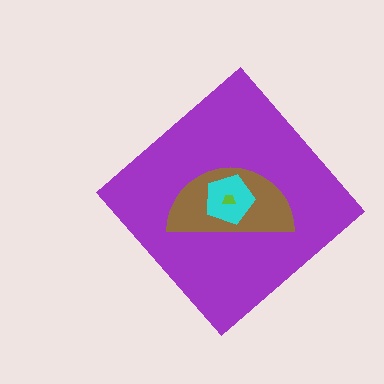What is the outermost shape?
The purple diamond.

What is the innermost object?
The lime trapezoid.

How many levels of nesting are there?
4.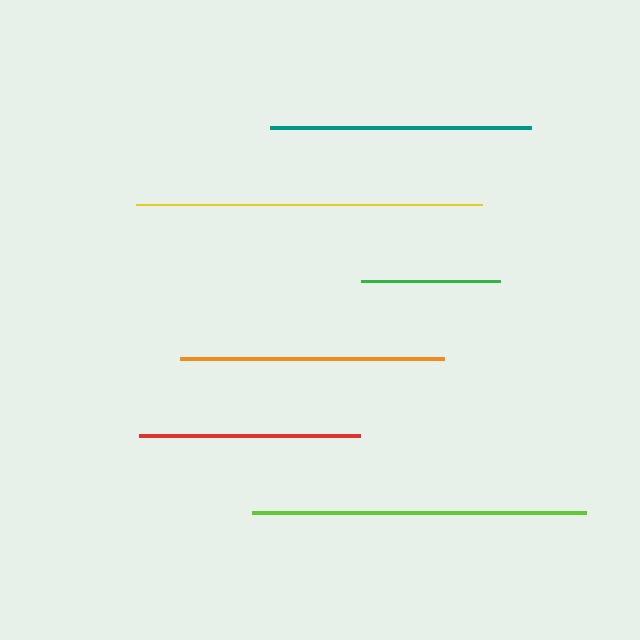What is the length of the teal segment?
The teal segment is approximately 262 pixels long.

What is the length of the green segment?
The green segment is approximately 139 pixels long.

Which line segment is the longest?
The yellow line is the longest at approximately 347 pixels.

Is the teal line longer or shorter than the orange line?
The orange line is longer than the teal line.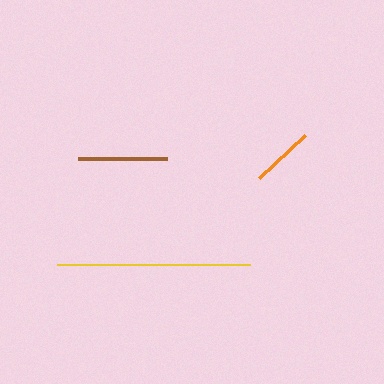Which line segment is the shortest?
The orange line is the shortest at approximately 63 pixels.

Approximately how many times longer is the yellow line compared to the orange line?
The yellow line is approximately 3.1 times the length of the orange line.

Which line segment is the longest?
The yellow line is the longest at approximately 194 pixels.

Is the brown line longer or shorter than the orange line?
The brown line is longer than the orange line.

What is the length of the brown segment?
The brown segment is approximately 88 pixels long.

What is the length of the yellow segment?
The yellow segment is approximately 194 pixels long.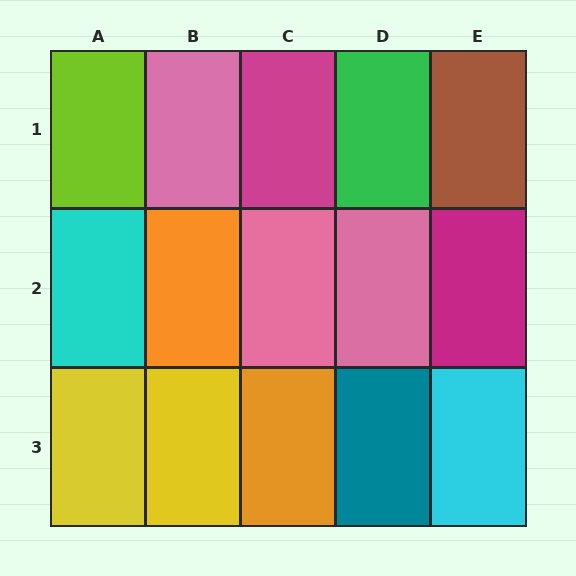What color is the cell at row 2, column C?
Pink.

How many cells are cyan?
2 cells are cyan.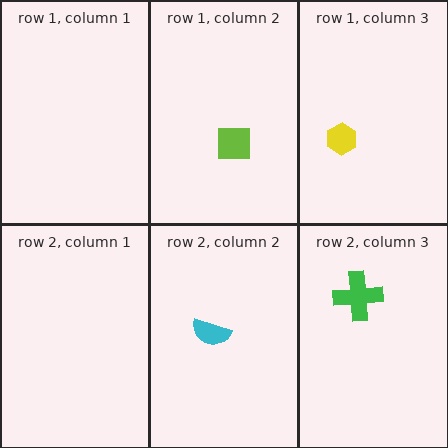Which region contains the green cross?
The row 2, column 3 region.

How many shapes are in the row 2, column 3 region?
1.